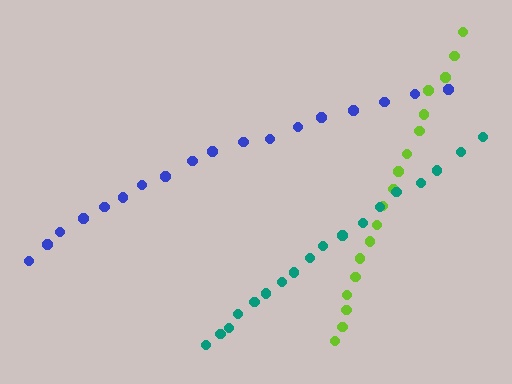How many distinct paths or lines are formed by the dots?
There are 3 distinct paths.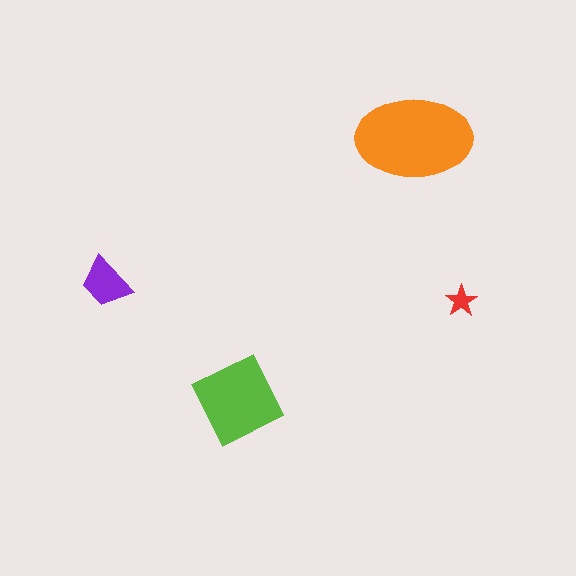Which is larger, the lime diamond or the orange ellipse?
The orange ellipse.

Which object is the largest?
The orange ellipse.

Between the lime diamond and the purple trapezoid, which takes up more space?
The lime diamond.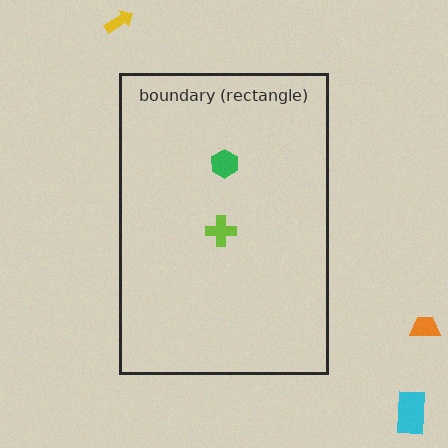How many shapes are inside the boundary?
2 inside, 3 outside.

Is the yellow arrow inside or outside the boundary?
Outside.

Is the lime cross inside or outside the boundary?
Inside.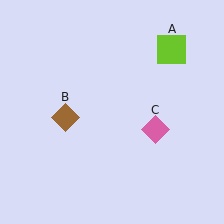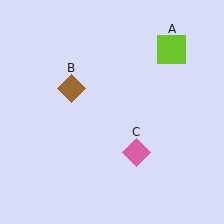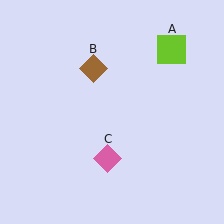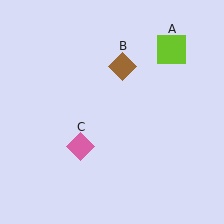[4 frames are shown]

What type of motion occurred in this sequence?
The brown diamond (object B), pink diamond (object C) rotated clockwise around the center of the scene.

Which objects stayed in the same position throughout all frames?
Lime square (object A) remained stationary.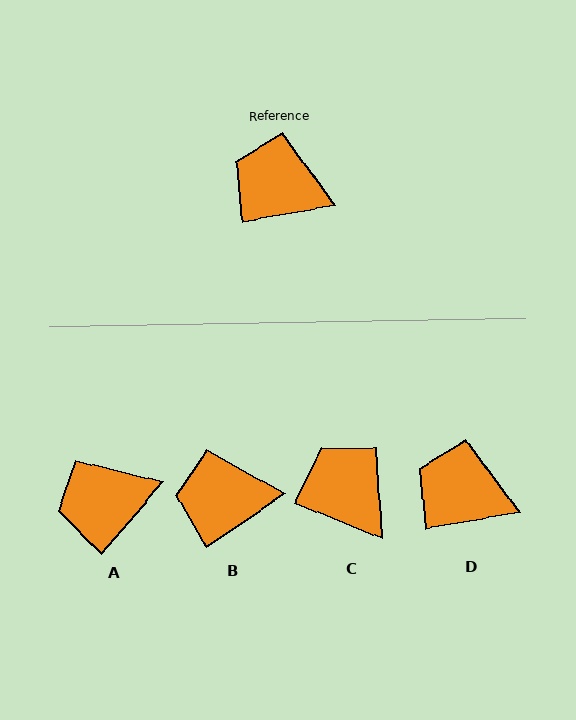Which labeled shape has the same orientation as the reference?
D.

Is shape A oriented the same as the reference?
No, it is off by about 40 degrees.